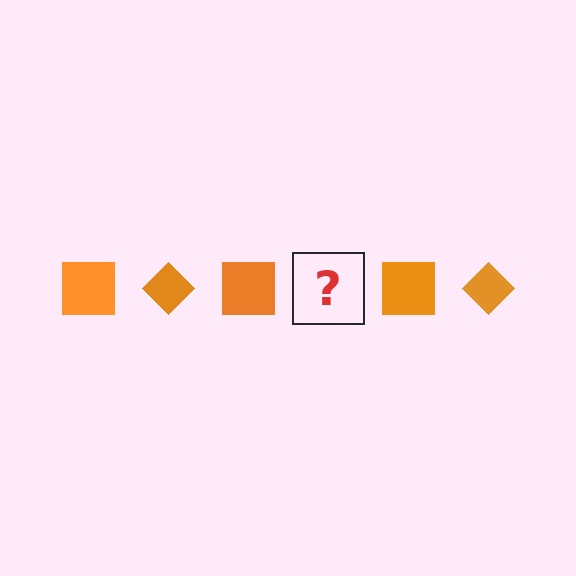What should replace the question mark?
The question mark should be replaced with an orange diamond.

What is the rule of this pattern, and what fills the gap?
The rule is that the pattern cycles through square, diamond shapes in orange. The gap should be filled with an orange diamond.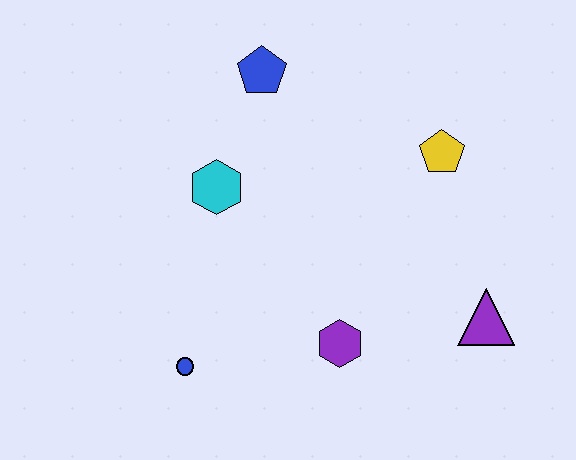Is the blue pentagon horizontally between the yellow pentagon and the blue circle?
Yes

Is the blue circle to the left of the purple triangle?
Yes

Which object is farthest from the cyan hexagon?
The purple triangle is farthest from the cyan hexagon.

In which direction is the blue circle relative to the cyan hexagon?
The blue circle is below the cyan hexagon.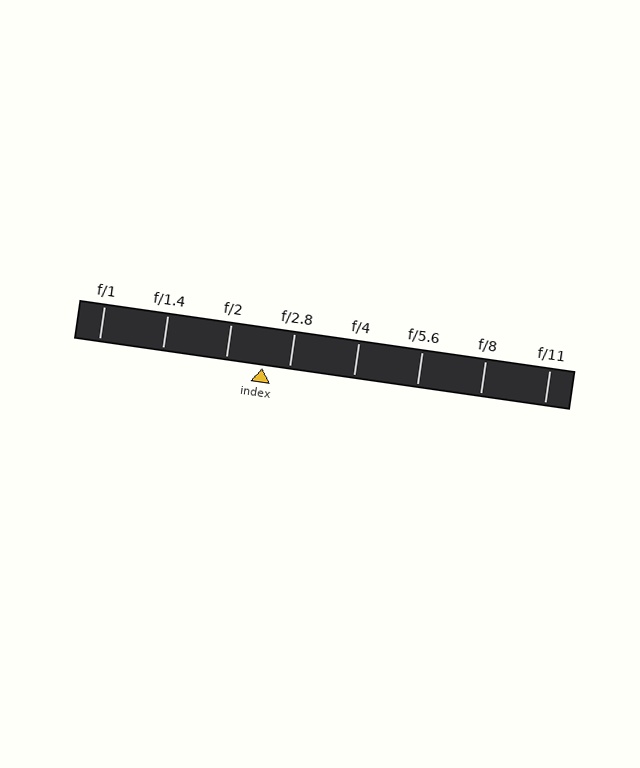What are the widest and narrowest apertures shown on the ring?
The widest aperture shown is f/1 and the narrowest is f/11.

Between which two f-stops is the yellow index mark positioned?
The index mark is between f/2 and f/2.8.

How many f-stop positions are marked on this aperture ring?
There are 8 f-stop positions marked.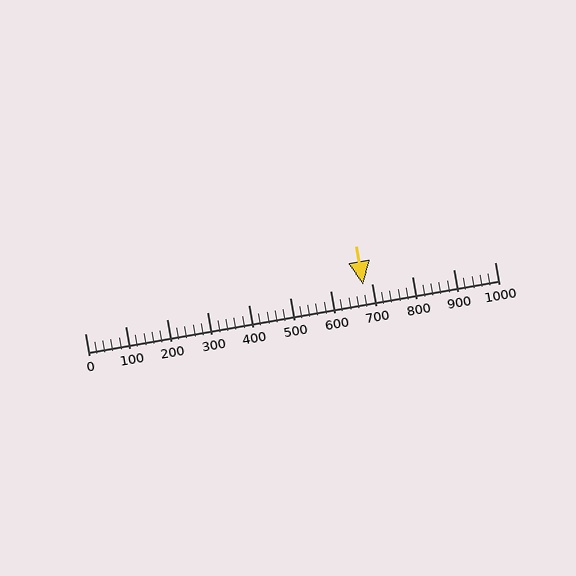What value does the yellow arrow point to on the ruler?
The yellow arrow points to approximately 680.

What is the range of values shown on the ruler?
The ruler shows values from 0 to 1000.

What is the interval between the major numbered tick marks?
The major tick marks are spaced 100 units apart.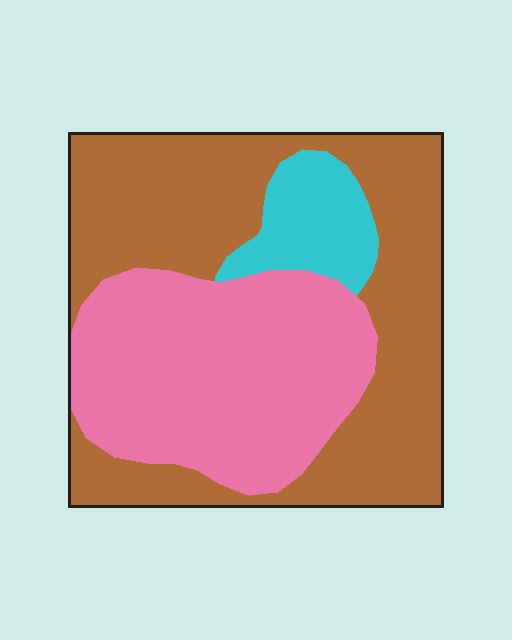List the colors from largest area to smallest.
From largest to smallest: brown, pink, cyan.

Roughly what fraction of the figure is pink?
Pink covers 39% of the figure.